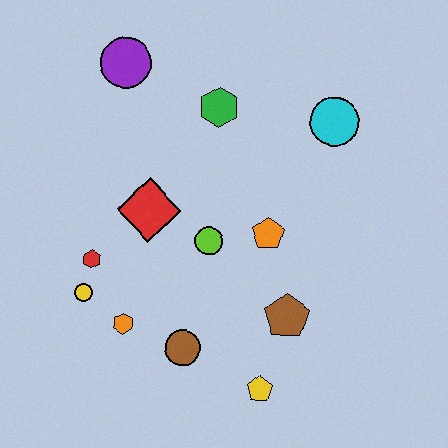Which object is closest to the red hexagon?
The yellow circle is closest to the red hexagon.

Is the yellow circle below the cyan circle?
Yes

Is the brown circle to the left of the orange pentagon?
Yes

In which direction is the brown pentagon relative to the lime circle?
The brown pentagon is to the right of the lime circle.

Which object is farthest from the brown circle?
The purple circle is farthest from the brown circle.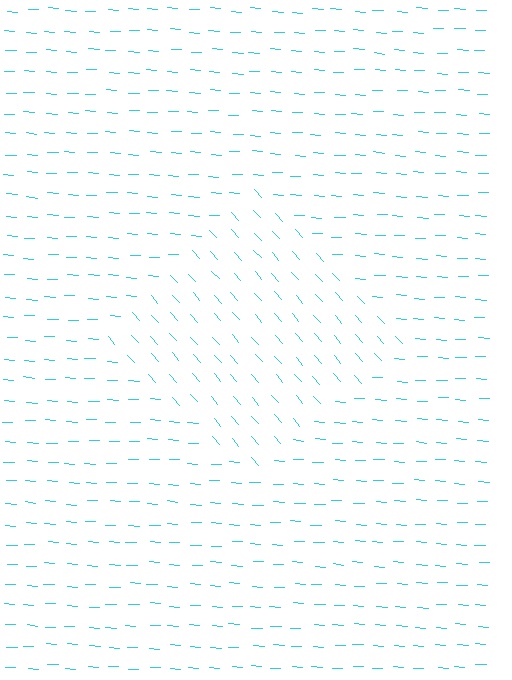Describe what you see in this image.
The image is filled with small cyan line segments. A diamond region in the image has lines oriented differently from the surrounding lines, creating a visible texture boundary.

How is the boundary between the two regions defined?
The boundary is defined purely by a change in line orientation (approximately 45 degrees difference). All lines are the same color and thickness.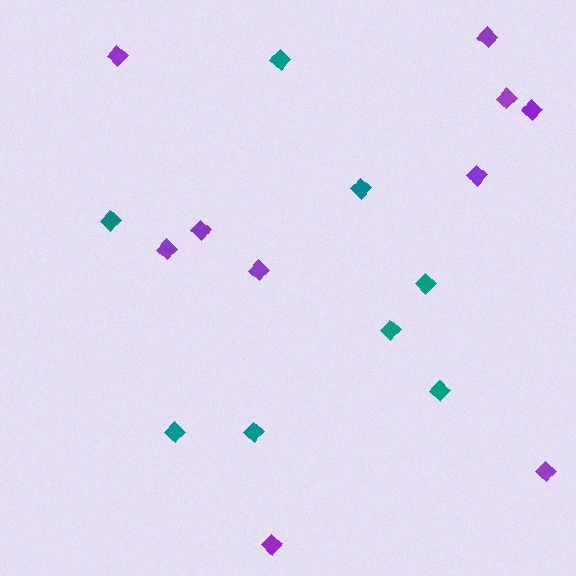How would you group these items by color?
There are 2 groups: one group of purple diamonds (10) and one group of teal diamonds (8).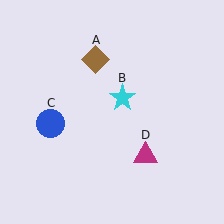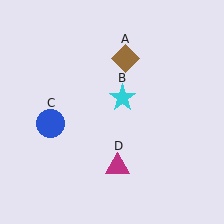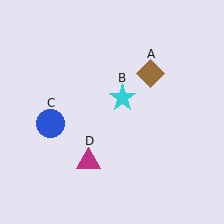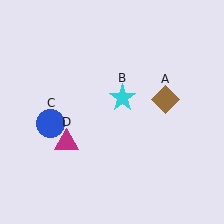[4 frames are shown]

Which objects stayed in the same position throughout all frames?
Cyan star (object B) and blue circle (object C) remained stationary.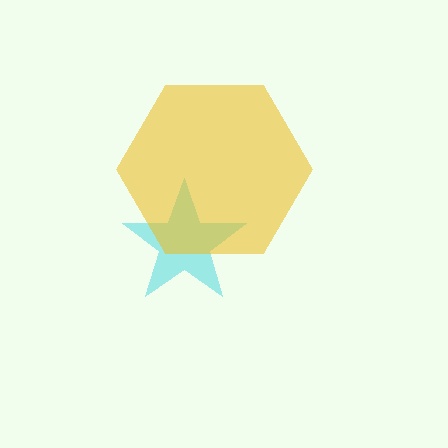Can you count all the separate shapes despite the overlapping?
Yes, there are 2 separate shapes.